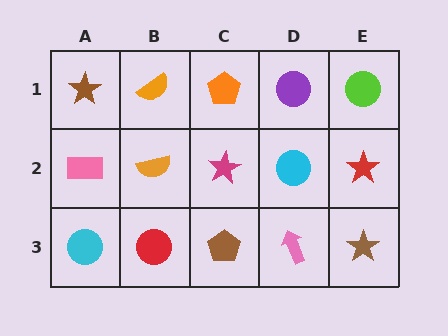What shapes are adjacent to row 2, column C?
An orange pentagon (row 1, column C), a brown pentagon (row 3, column C), an orange semicircle (row 2, column B), a cyan circle (row 2, column D).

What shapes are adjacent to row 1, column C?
A magenta star (row 2, column C), an orange semicircle (row 1, column B), a purple circle (row 1, column D).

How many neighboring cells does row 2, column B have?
4.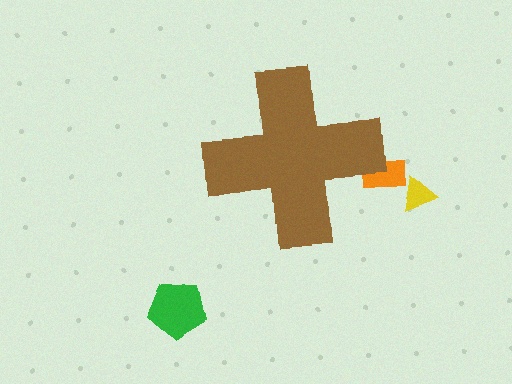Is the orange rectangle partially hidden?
Yes, the orange rectangle is partially hidden behind the brown cross.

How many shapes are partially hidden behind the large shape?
1 shape is partially hidden.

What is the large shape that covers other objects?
A brown cross.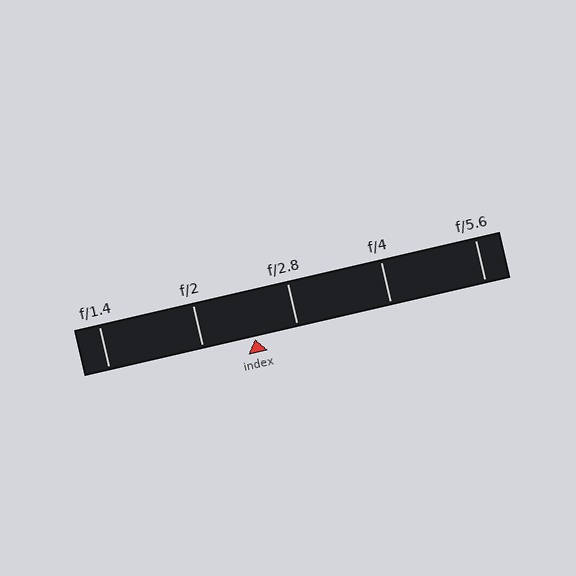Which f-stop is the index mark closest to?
The index mark is closest to f/2.8.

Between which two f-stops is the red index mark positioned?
The index mark is between f/2 and f/2.8.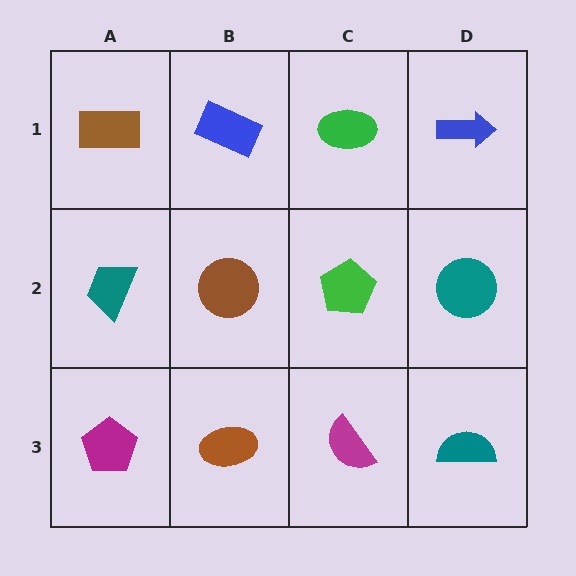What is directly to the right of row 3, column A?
A brown ellipse.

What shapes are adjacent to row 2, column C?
A green ellipse (row 1, column C), a magenta semicircle (row 3, column C), a brown circle (row 2, column B), a teal circle (row 2, column D).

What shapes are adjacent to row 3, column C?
A green pentagon (row 2, column C), a brown ellipse (row 3, column B), a teal semicircle (row 3, column D).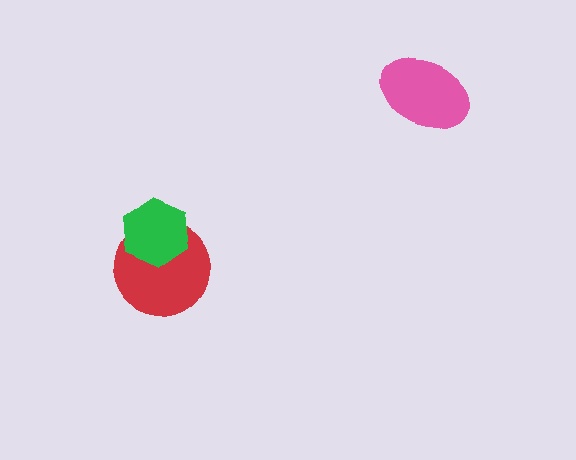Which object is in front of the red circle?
The green hexagon is in front of the red circle.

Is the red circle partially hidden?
Yes, it is partially covered by another shape.